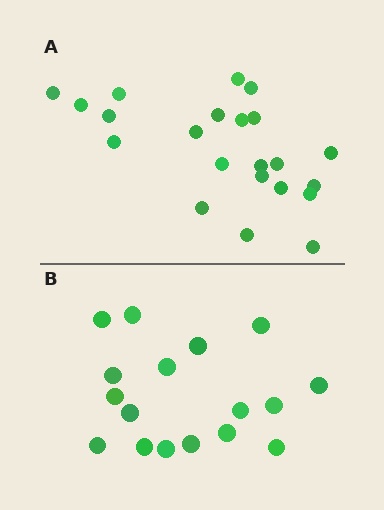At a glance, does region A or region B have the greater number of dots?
Region A (the top region) has more dots.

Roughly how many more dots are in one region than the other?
Region A has about 5 more dots than region B.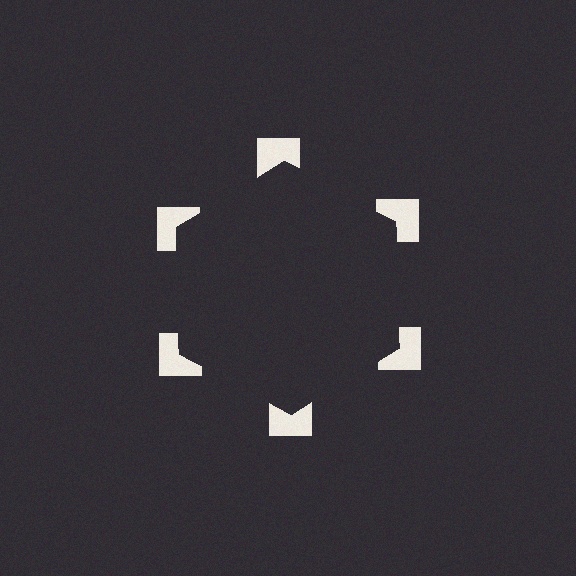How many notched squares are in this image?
There are 6 — one at each vertex of the illusory hexagon.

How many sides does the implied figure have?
6 sides.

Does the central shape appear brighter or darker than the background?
It typically appears slightly darker than the background, even though no actual brightness change is drawn.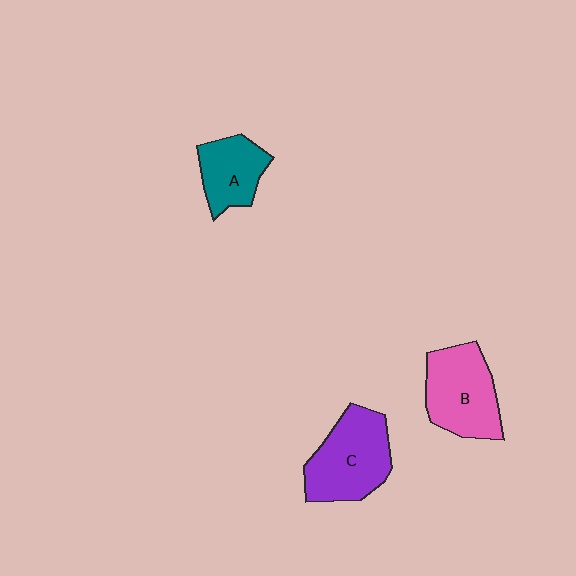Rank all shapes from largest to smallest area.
From largest to smallest: C (purple), B (pink), A (teal).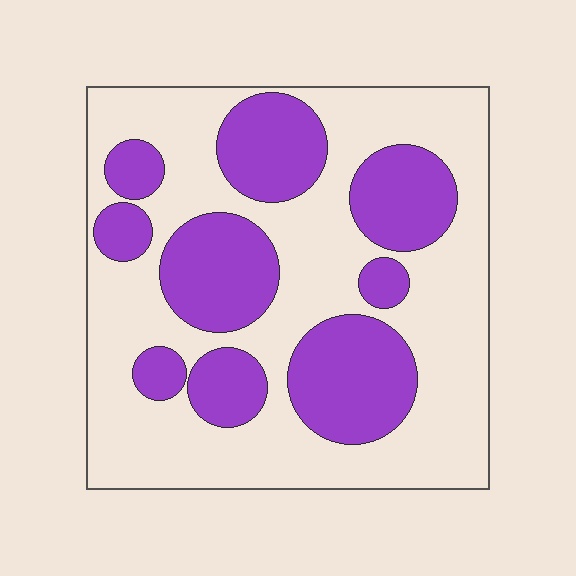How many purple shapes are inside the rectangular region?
9.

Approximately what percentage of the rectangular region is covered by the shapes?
Approximately 35%.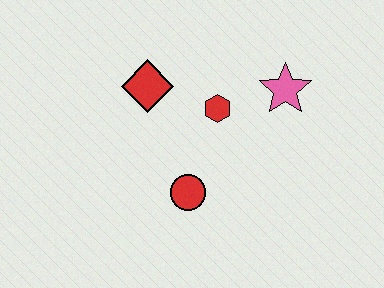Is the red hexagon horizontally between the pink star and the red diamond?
Yes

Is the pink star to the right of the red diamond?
Yes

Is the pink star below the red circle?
No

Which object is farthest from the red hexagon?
The red circle is farthest from the red hexagon.